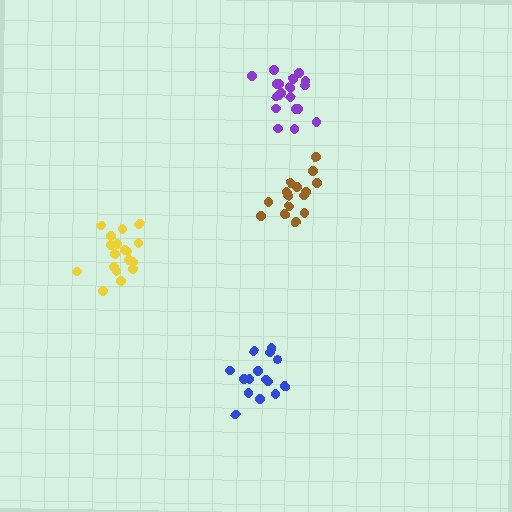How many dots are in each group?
Group 1: 19 dots, Group 2: 18 dots, Group 3: 15 dots, Group 4: 15 dots (67 total).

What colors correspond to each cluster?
The clusters are colored: purple, yellow, brown, blue.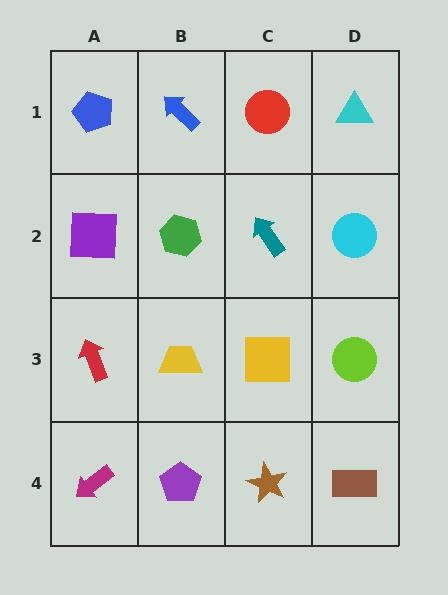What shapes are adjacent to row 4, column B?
A yellow trapezoid (row 3, column B), a magenta arrow (row 4, column A), a brown star (row 4, column C).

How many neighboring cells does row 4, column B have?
3.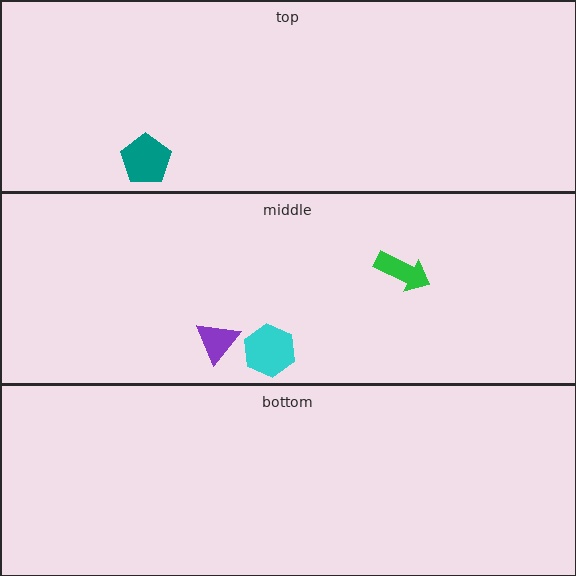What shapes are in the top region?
The teal pentagon.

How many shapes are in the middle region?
3.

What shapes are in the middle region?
The green arrow, the purple triangle, the cyan hexagon.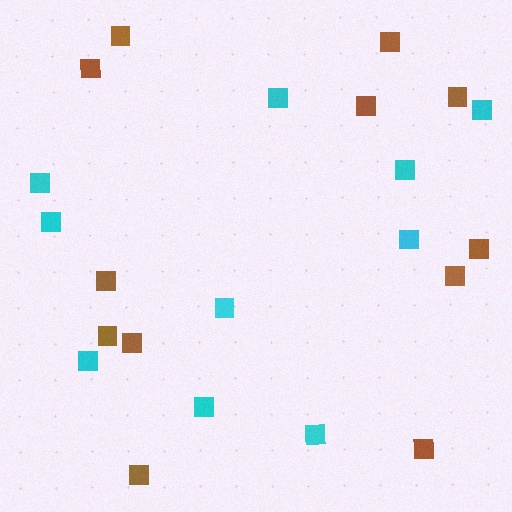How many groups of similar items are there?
There are 2 groups: one group of cyan squares (10) and one group of brown squares (12).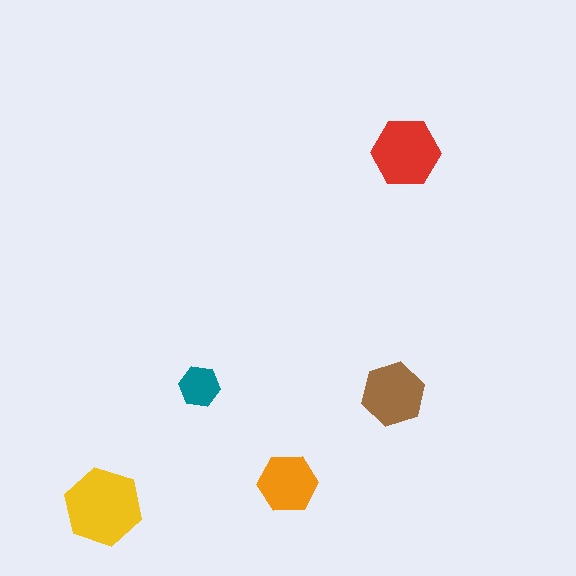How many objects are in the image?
There are 5 objects in the image.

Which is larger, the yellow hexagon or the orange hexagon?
The yellow one.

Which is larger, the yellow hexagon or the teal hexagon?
The yellow one.